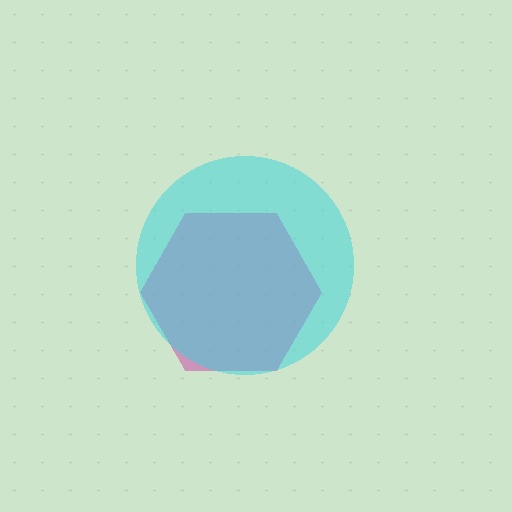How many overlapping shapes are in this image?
There are 2 overlapping shapes in the image.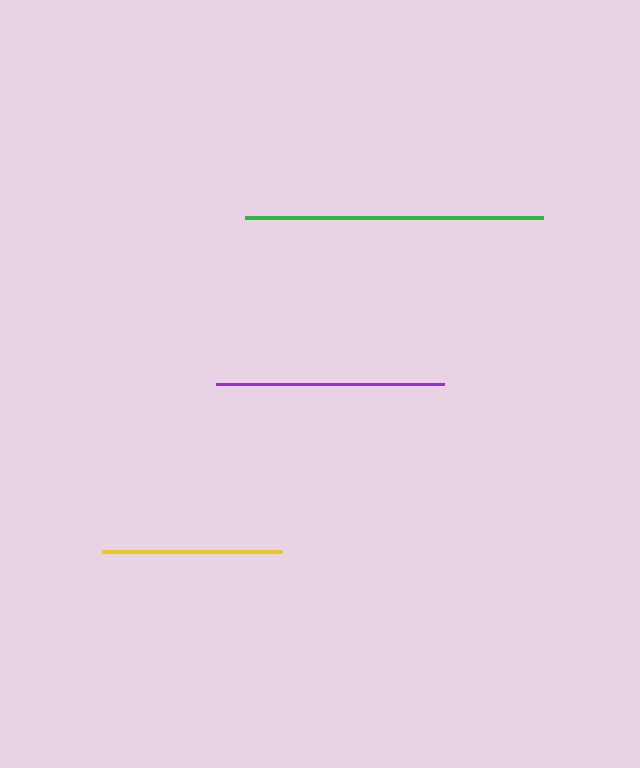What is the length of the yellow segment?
The yellow segment is approximately 181 pixels long.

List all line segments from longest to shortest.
From longest to shortest: green, purple, yellow.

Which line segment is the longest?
The green line is the longest at approximately 298 pixels.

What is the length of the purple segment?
The purple segment is approximately 228 pixels long.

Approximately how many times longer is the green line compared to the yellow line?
The green line is approximately 1.7 times the length of the yellow line.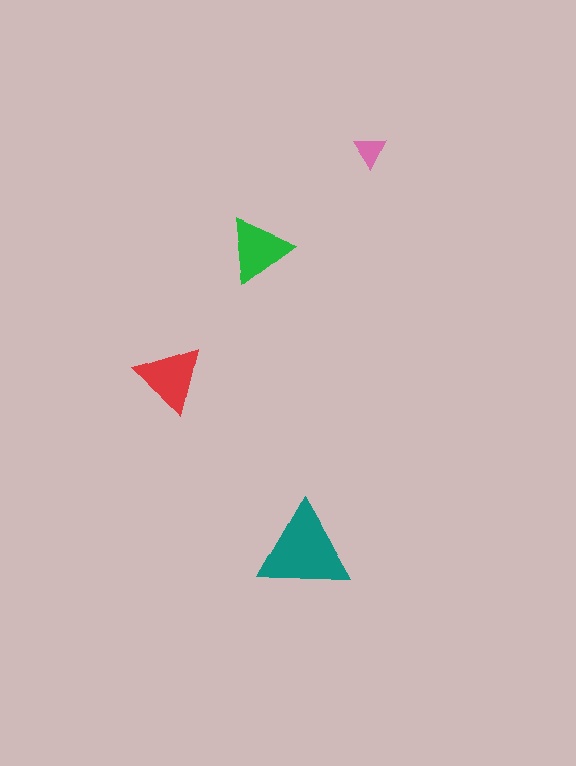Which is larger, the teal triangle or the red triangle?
The teal one.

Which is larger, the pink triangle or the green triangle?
The green one.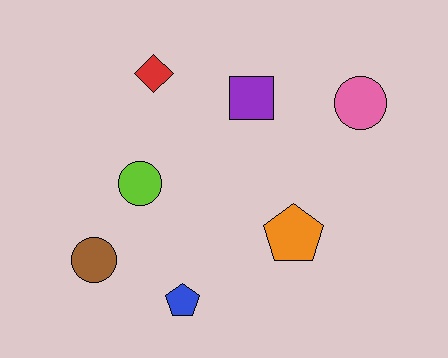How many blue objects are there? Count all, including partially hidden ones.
There is 1 blue object.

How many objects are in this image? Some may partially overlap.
There are 7 objects.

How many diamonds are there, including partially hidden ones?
There is 1 diamond.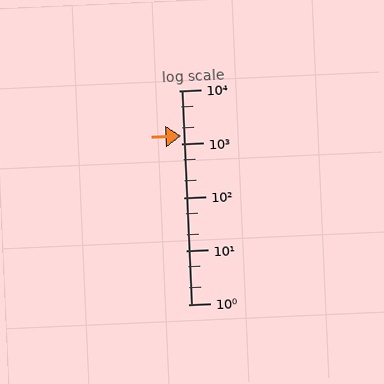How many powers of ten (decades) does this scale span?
The scale spans 4 decades, from 1 to 10000.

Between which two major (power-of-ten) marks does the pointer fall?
The pointer is between 1000 and 10000.